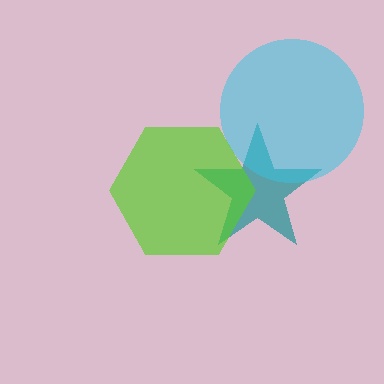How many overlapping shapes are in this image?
There are 3 overlapping shapes in the image.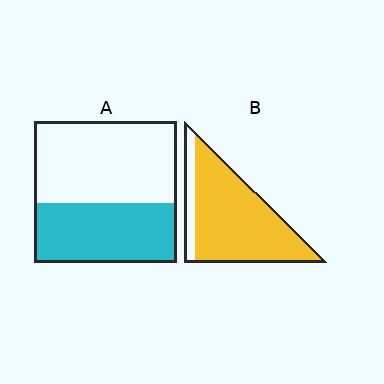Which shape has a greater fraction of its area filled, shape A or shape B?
Shape B.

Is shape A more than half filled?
No.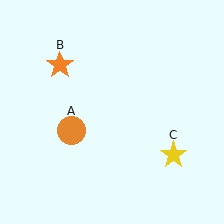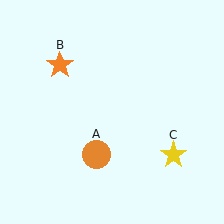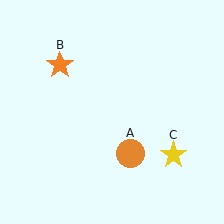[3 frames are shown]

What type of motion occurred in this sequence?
The orange circle (object A) rotated counterclockwise around the center of the scene.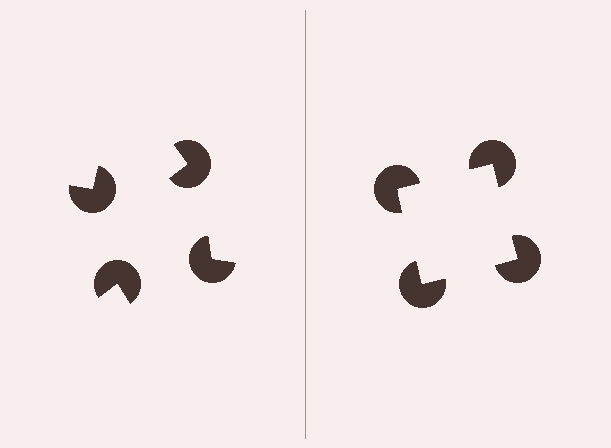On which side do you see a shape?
An illusory square appears on the right side. On the left side the wedge cuts are rotated, so no coherent shape forms.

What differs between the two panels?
The pac-man discs are positioned identically on both sides; only the wedge orientations differ. On the right they align to a square; on the left they are misaligned.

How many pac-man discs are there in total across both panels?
8 — 4 on each side.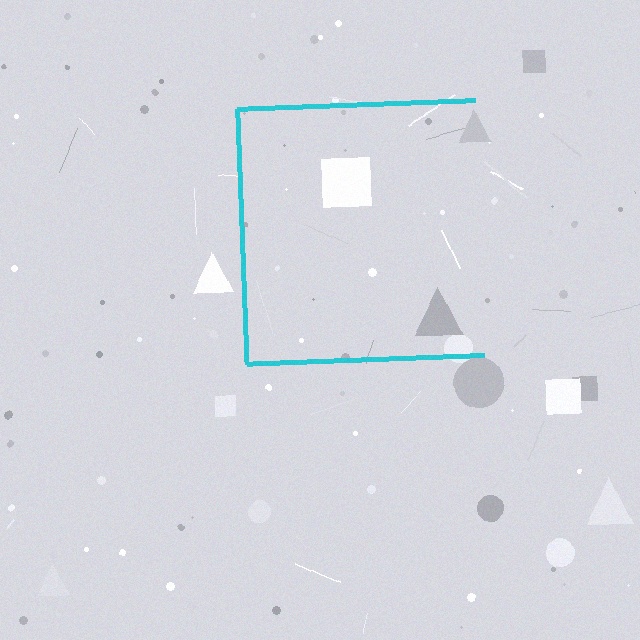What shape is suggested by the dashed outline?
The dashed outline suggests a square.